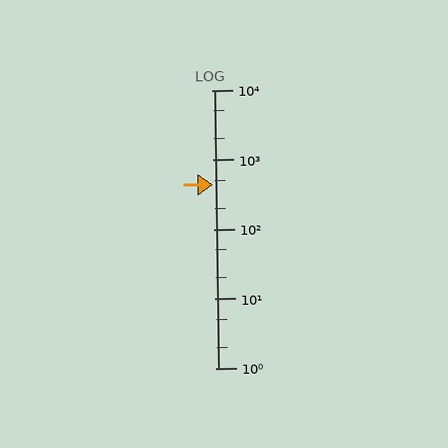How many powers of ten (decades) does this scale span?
The scale spans 4 decades, from 1 to 10000.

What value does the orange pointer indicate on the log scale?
The pointer indicates approximately 440.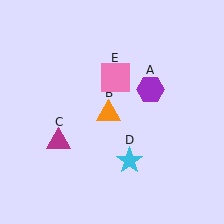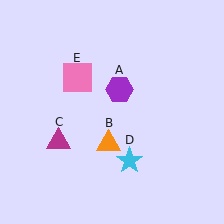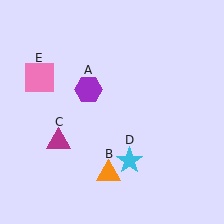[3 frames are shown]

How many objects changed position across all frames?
3 objects changed position: purple hexagon (object A), orange triangle (object B), pink square (object E).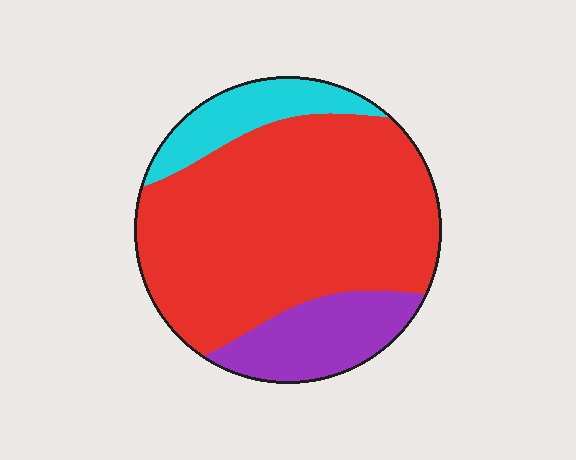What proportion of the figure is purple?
Purple covers around 15% of the figure.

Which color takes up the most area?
Red, at roughly 70%.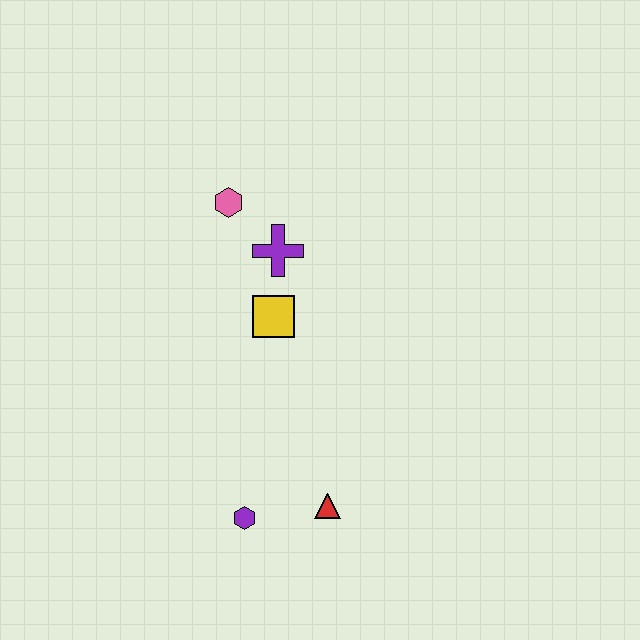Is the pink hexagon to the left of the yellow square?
Yes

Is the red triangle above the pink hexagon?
No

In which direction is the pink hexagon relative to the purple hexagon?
The pink hexagon is above the purple hexagon.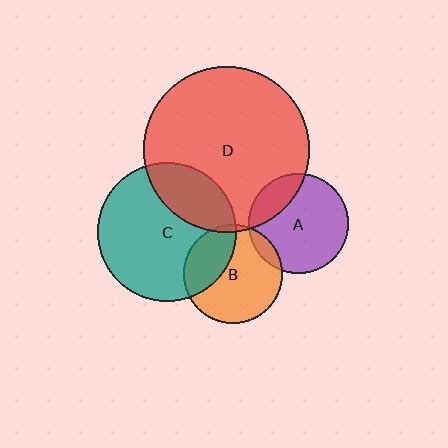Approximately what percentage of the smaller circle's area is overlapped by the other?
Approximately 30%.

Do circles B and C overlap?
Yes.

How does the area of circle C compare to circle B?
Approximately 2.0 times.